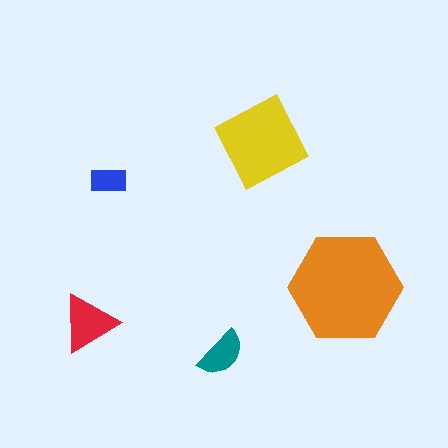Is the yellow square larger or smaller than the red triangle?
Larger.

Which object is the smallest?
The blue rectangle.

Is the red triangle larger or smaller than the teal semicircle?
Larger.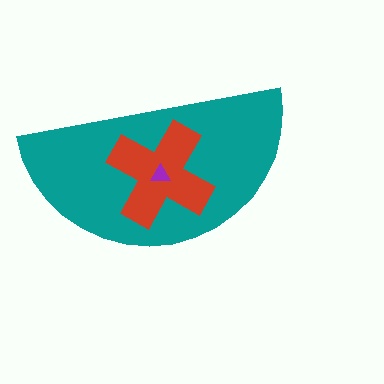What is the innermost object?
The purple triangle.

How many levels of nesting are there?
3.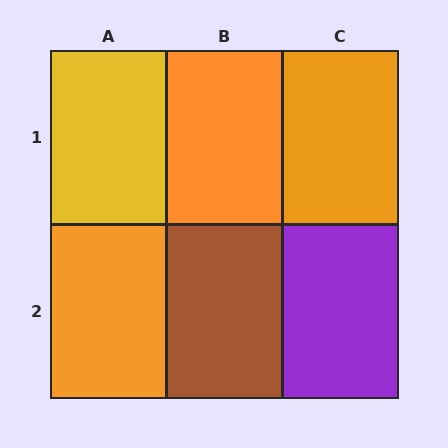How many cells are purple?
1 cell is purple.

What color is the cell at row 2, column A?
Orange.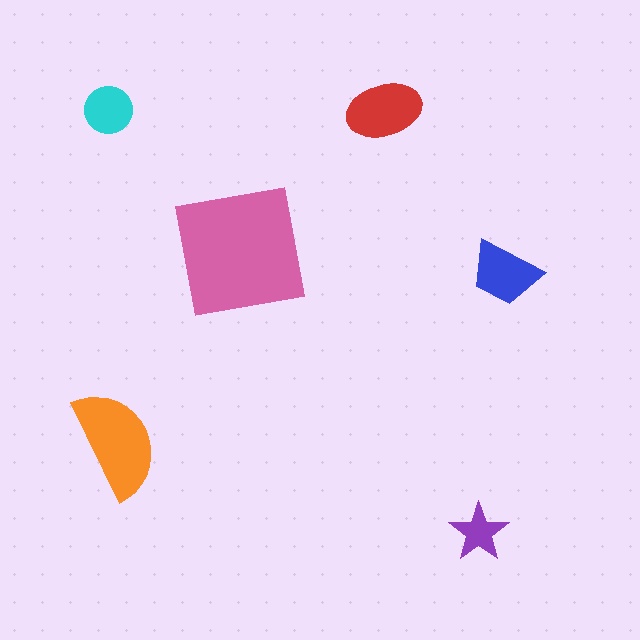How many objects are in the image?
There are 6 objects in the image.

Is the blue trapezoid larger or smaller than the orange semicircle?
Smaller.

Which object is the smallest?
The purple star.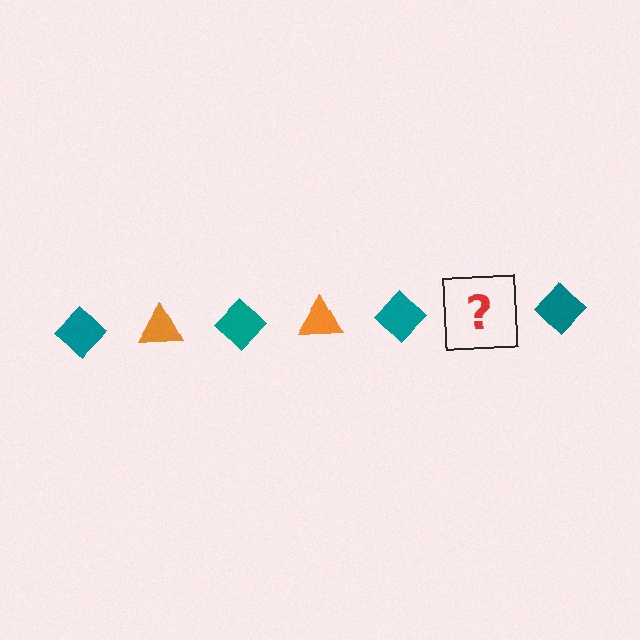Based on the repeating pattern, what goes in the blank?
The blank should be an orange triangle.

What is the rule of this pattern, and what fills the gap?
The rule is that the pattern alternates between teal diamond and orange triangle. The gap should be filled with an orange triangle.